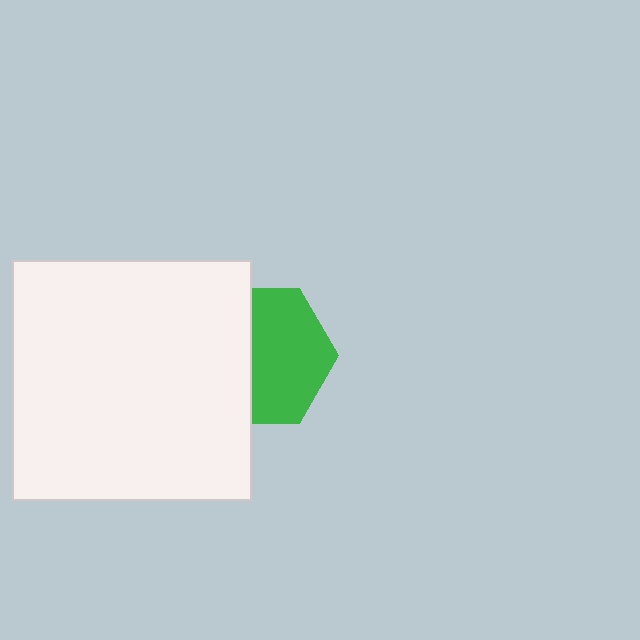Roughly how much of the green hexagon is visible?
About half of it is visible (roughly 58%).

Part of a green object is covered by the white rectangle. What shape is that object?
It is a hexagon.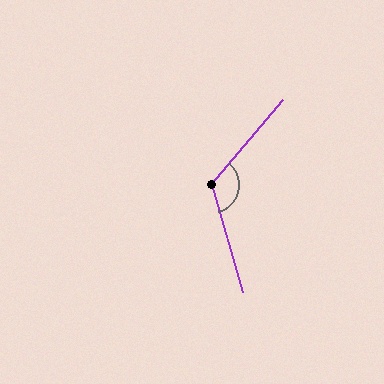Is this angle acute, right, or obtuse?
It is obtuse.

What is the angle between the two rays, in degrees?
Approximately 124 degrees.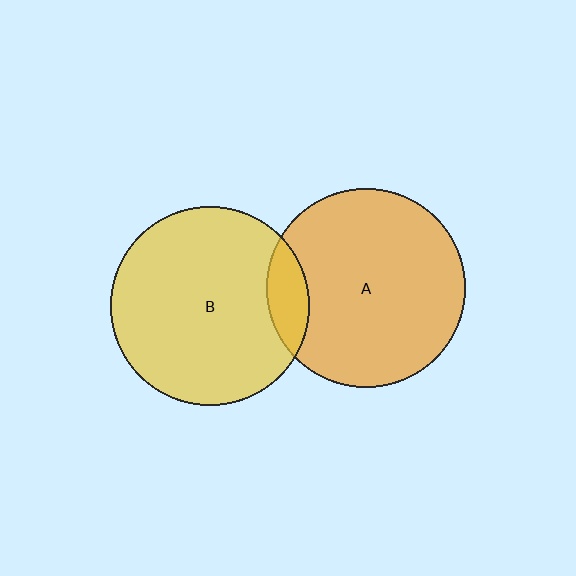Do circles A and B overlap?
Yes.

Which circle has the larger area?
Circle B (yellow).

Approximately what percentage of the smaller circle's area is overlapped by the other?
Approximately 10%.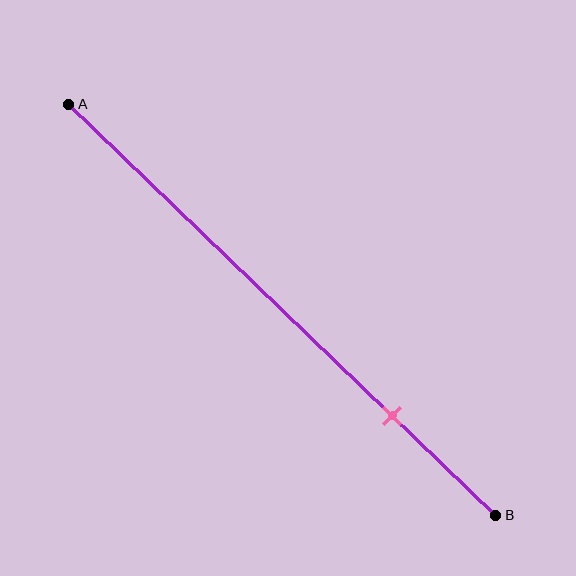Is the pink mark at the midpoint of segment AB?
No, the mark is at about 75% from A, not at the 50% midpoint.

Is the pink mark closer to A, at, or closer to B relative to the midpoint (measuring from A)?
The pink mark is closer to point B than the midpoint of segment AB.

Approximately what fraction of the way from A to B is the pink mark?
The pink mark is approximately 75% of the way from A to B.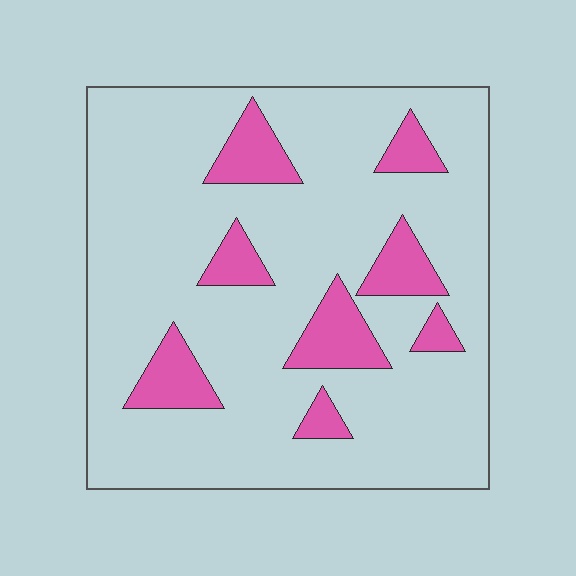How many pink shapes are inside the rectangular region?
8.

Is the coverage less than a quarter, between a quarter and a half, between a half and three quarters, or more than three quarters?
Less than a quarter.